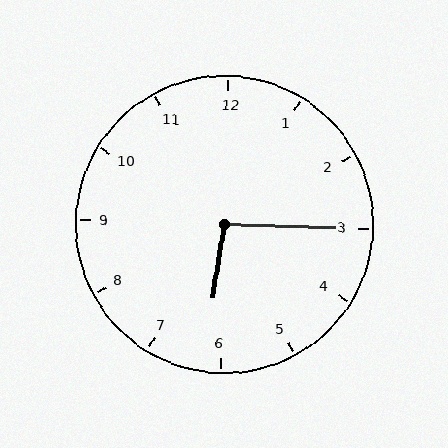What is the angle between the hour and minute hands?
Approximately 98 degrees.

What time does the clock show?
6:15.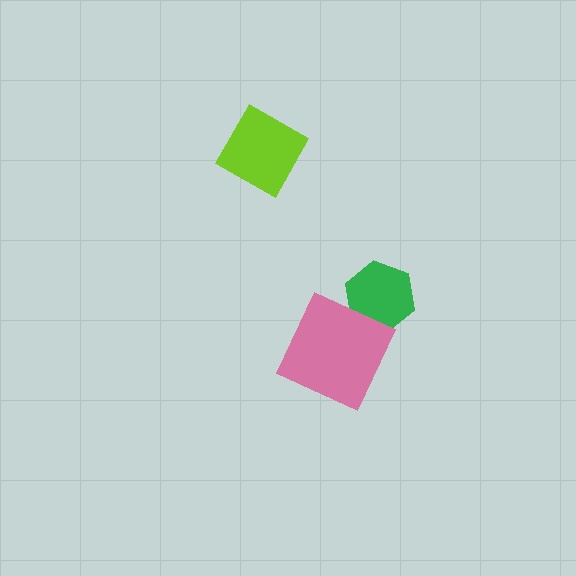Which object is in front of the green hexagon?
The pink square is in front of the green hexagon.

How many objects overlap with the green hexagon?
1 object overlaps with the green hexagon.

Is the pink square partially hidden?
No, no other shape covers it.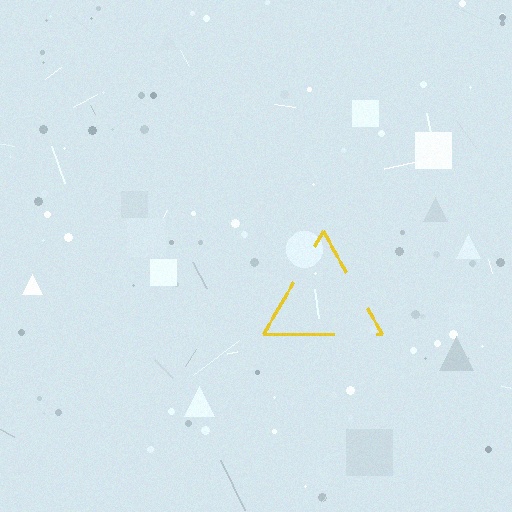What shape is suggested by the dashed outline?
The dashed outline suggests a triangle.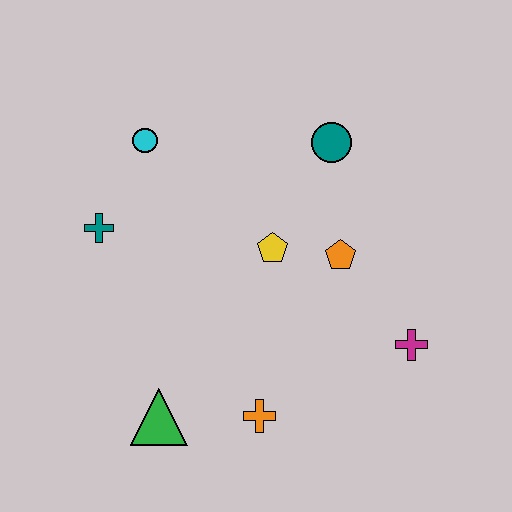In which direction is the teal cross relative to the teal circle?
The teal cross is to the left of the teal circle.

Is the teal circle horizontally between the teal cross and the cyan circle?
No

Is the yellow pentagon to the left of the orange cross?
No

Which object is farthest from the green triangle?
The teal circle is farthest from the green triangle.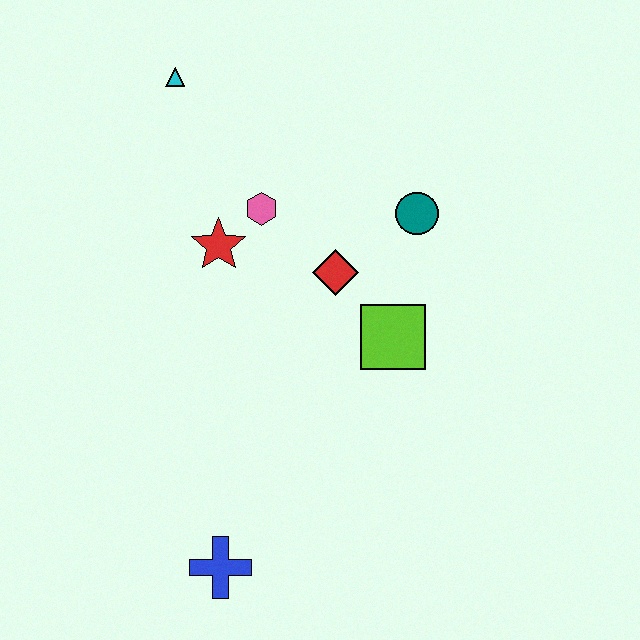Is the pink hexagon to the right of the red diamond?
No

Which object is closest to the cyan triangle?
The pink hexagon is closest to the cyan triangle.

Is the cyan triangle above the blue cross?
Yes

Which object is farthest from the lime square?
The cyan triangle is farthest from the lime square.